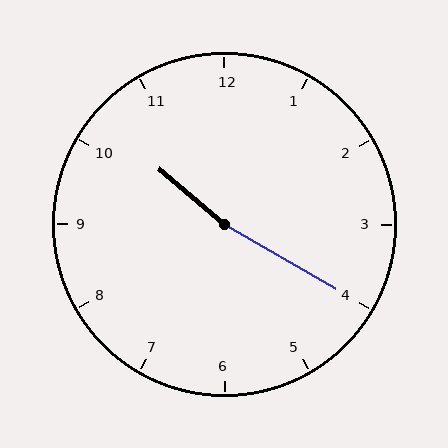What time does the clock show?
10:20.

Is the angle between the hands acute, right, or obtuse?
It is obtuse.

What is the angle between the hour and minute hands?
Approximately 170 degrees.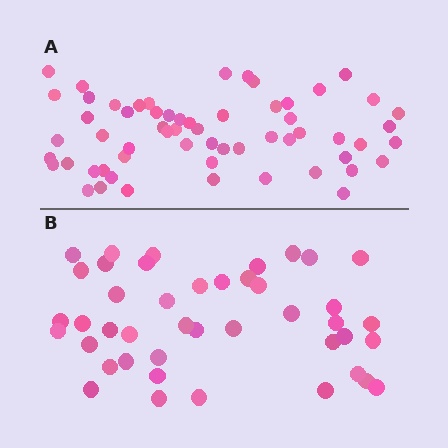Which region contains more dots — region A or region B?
Region A (the top region) has more dots.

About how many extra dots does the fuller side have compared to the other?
Region A has approximately 15 more dots than region B.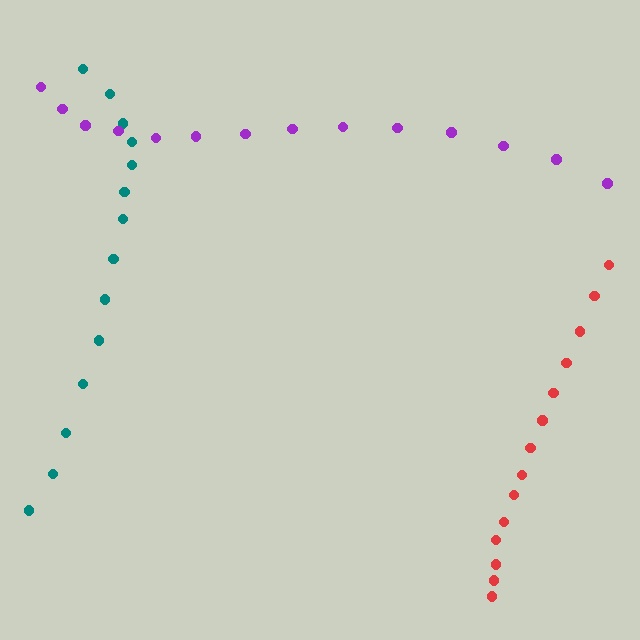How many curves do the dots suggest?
There are 3 distinct paths.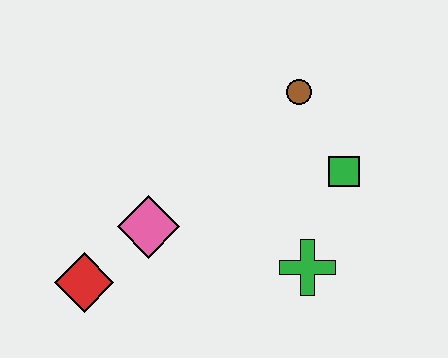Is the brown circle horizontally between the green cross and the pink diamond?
Yes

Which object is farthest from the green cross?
The red diamond is farthest from the green cross.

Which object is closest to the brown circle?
The green square is closest to the brown circle.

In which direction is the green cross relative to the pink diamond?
The green cross is to the right of the pink diamond.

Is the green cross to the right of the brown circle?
Yes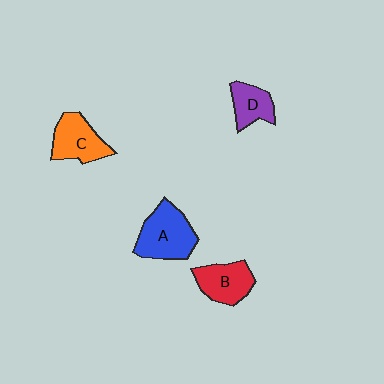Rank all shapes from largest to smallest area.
From largest to smallest: A (blue), C (orange), B (red), D (purple).